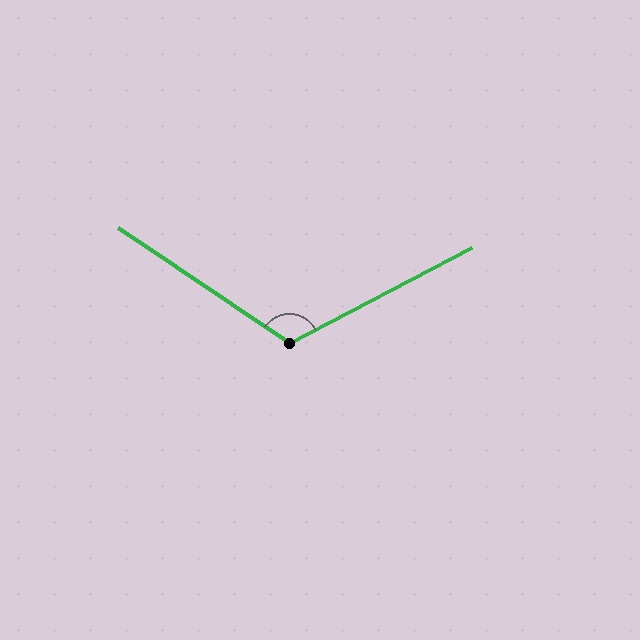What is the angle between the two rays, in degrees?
Approximately 118 degrees.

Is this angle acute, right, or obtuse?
It is obtuse.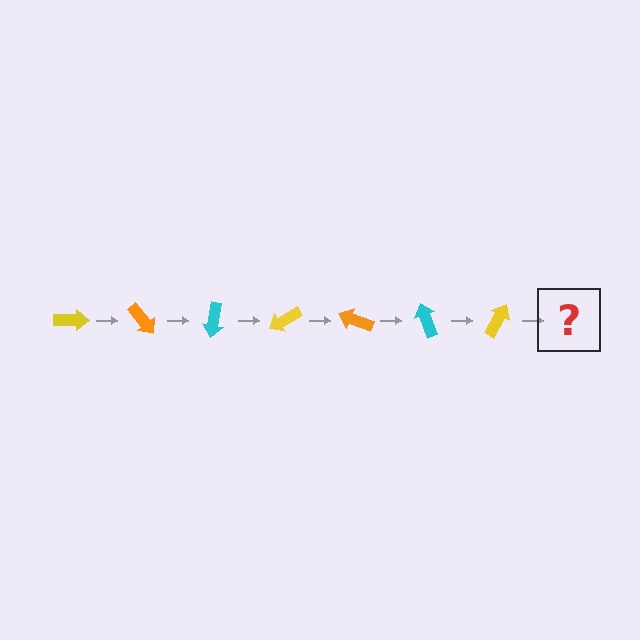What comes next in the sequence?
The next element should be an orange arrow, rotated 350 degrees from the start.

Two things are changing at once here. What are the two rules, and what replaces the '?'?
The two rules are that it rotates 50 degrees each step and the color cycles through yellow, orange, and cyan. The '?' should be an orange arrow, rotated 350 degrees from the start.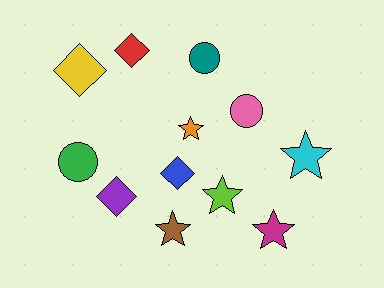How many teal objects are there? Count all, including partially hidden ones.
There is 1 teal object.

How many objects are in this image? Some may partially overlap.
There are 12 objects.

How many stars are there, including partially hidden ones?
There are 5 stars.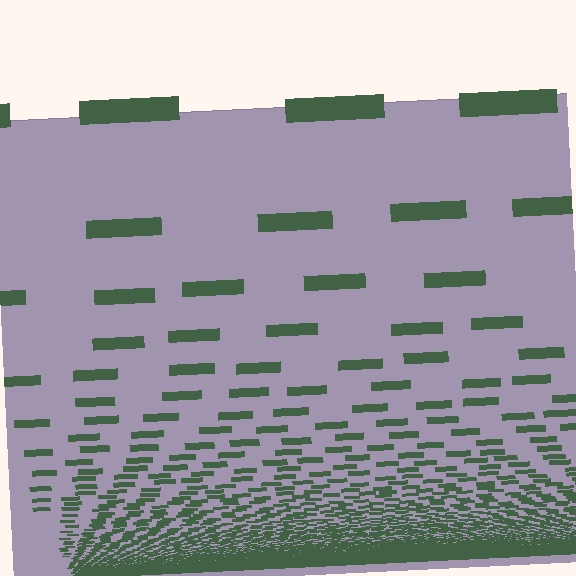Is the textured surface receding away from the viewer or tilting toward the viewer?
The surface appears to tilt toward the viewer. Texture elements get larger and sparser toward the top.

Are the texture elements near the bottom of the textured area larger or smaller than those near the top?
Smaller. The gradient is inverted — elements near the bottom are smaller and denser.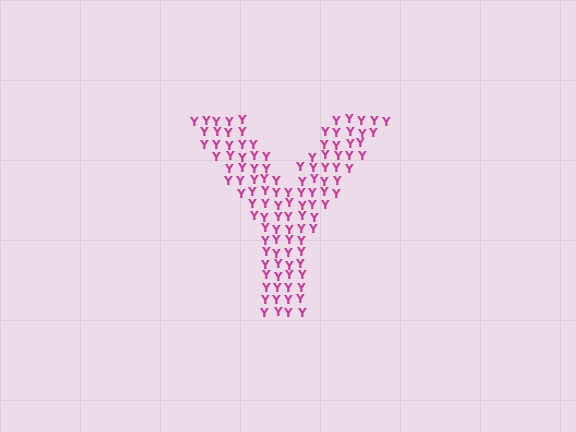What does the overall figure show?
The overall figure shows the letter Y.